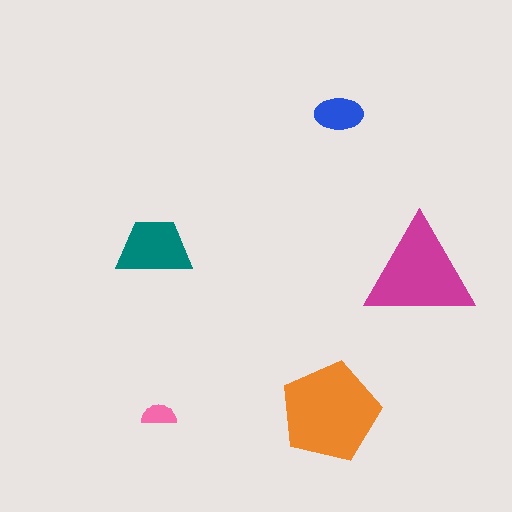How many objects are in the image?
There are 5 objects in the image.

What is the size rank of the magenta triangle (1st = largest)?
2nd.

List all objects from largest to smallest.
The orange pentagon, the magenta triangle, the teal trapezoid, the blue ellipse, the pink semicircle.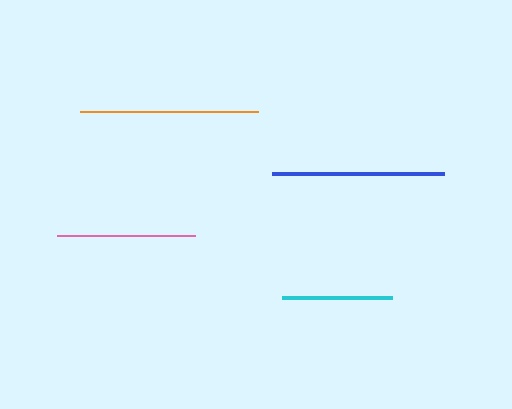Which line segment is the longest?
The orange line is the longest at approximately 178 pixels.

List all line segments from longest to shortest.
From longest to shortest: orange, blue, pink, cyan.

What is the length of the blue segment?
The blue segment is approximately 173 pixels long.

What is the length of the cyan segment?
The cyan segment is approximately 110 pixels long.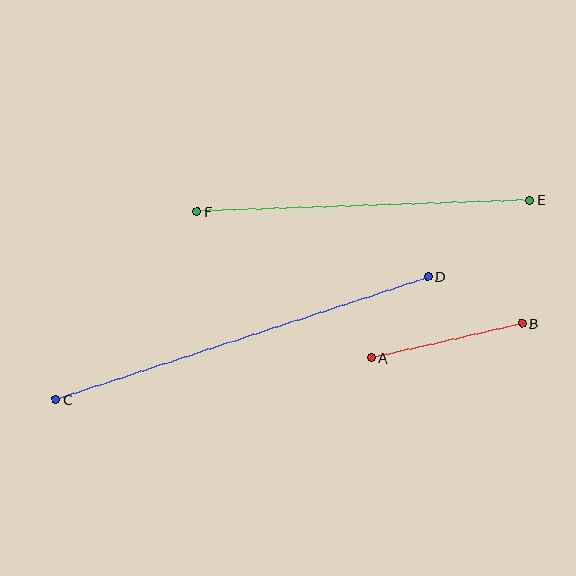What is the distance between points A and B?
The distance is approximately 154 pixels.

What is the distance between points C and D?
The distance is approximately 392 pixels.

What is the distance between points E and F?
The distance is approximately 333 pixels.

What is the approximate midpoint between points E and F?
The midpoint is at approximately (363, 206) pixels.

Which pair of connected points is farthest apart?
Points C and D are farthest apart.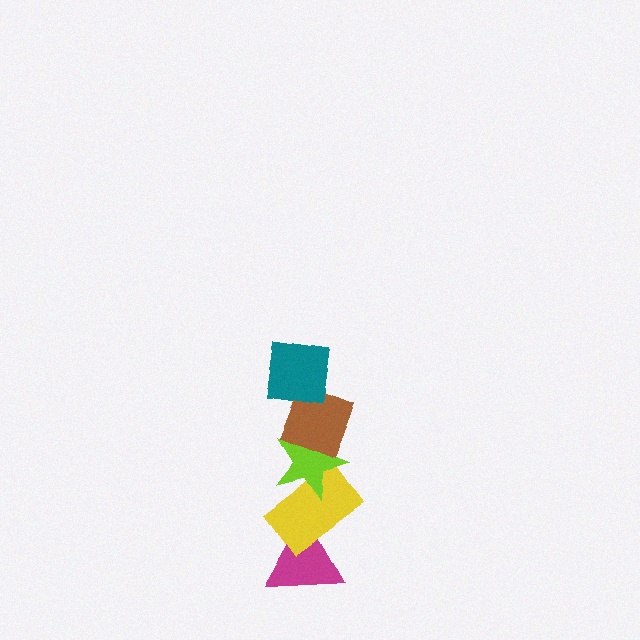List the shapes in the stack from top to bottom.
From top to bottom: the teal square, the brown diamond, the lime star, the yellow rectangle, the magenta triangle.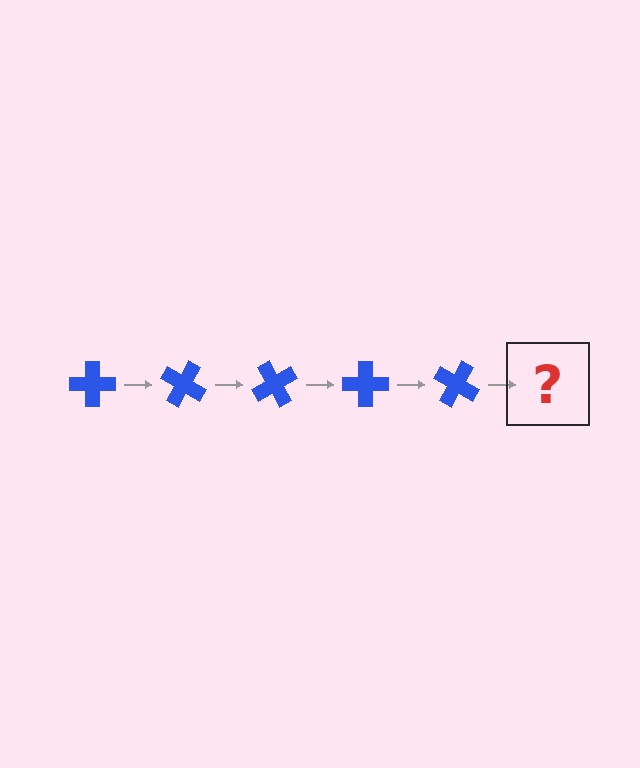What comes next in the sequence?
The next element should be a blue cross rotated 150 degrees.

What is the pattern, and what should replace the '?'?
The pattern is that the cross rotates 30 degrees each step. The '?' should be a blue cross rotated 150 degrees.